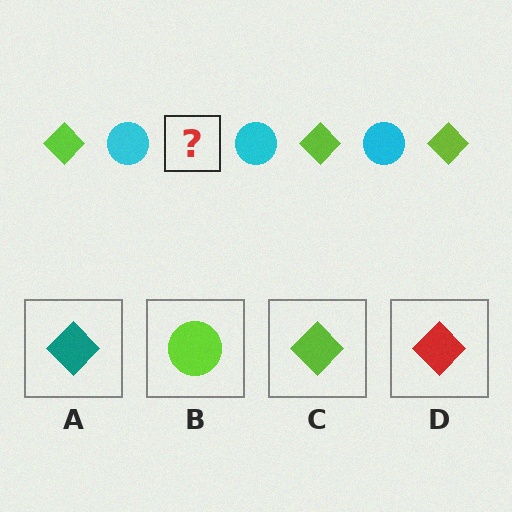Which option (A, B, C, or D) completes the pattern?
C.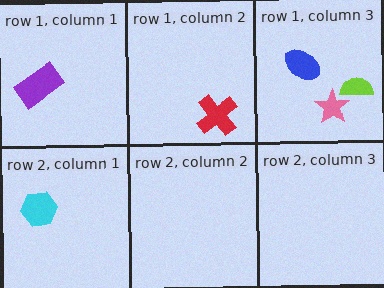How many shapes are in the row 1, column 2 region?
1.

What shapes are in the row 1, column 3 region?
The blue ellipse, the lime semicircle, the pink star.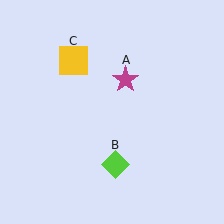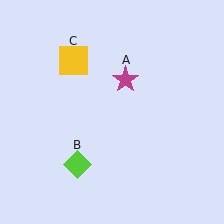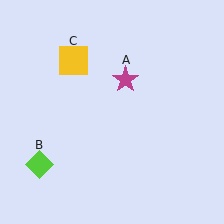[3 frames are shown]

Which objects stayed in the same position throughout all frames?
Magenta star (object A) and yellow square (object C) remained stationary.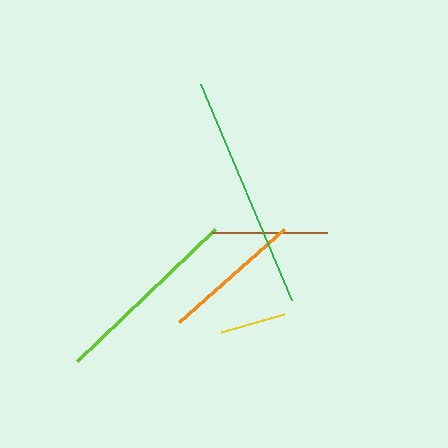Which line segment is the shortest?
The yellow line is the shortest at approximately 66 pixels.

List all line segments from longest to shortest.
From longest to shortest: green, lime, orange, brown, yellow.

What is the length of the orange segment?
The orange segment is approximately 140 pixels long.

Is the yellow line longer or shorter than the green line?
The green line is longer than the yellow line.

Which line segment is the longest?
The green line is the longest at approximately 234 pixels.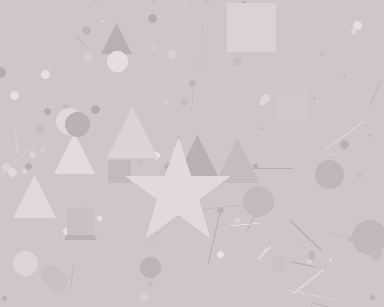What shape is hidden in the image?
A star is hidden in the image.